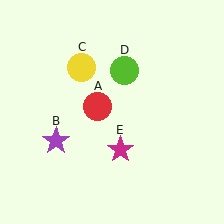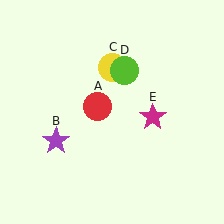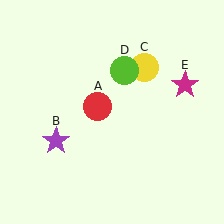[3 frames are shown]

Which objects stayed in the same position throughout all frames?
Red circle (object A) and purple star (object B) and lime circle (object D) remained stationary.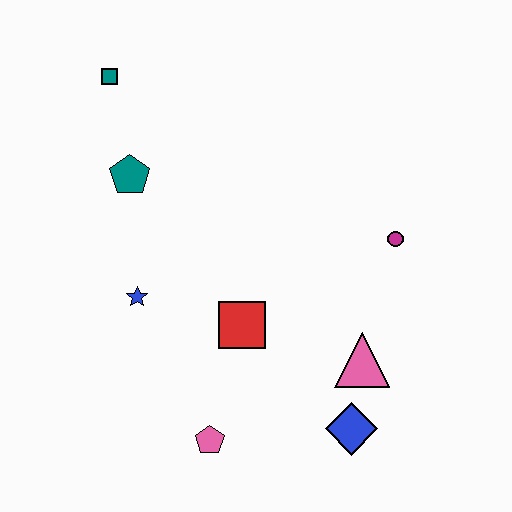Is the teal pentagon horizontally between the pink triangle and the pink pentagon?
No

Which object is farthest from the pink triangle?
The teal square is farthest from the pink triangle.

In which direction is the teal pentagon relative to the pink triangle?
The teal pentagon is to the left of the pink triangle.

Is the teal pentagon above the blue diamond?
Yes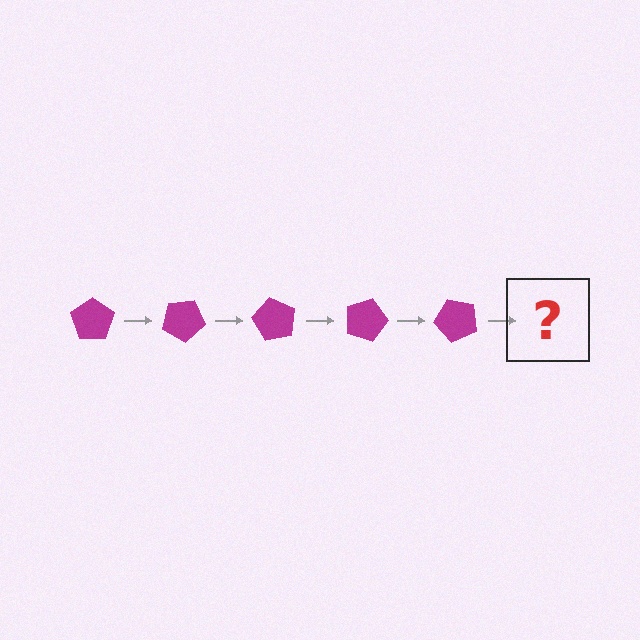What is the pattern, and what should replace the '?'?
The pattern is that the pentagon rotates 30 degrees each step. The '?' should be a magenta pentagon rotated 150 degrees.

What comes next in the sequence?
The next element should be a magenta pentagon rotated 150 degrees.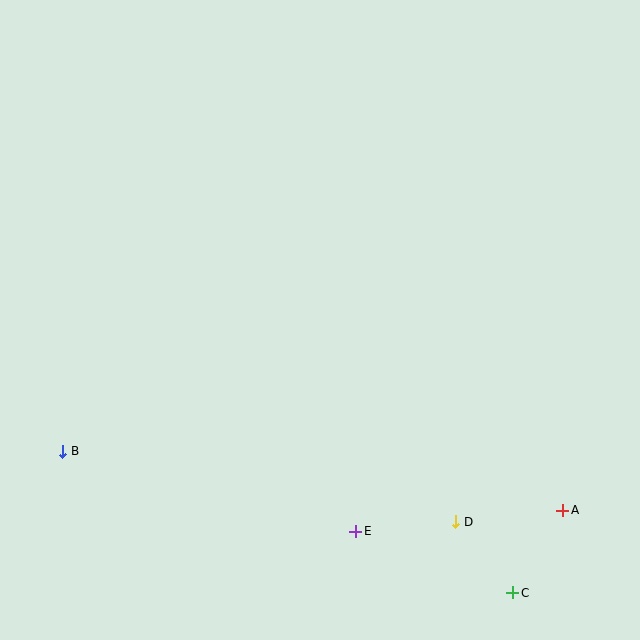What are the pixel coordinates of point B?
Point B is at (63, 451).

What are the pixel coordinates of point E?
Point E is at (356, 531).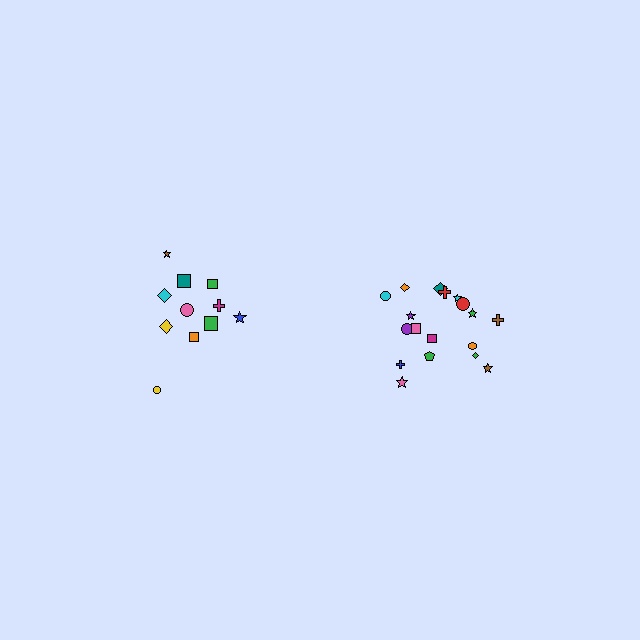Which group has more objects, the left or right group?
The right group.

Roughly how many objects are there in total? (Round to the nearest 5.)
Roughly 30 objects in total.